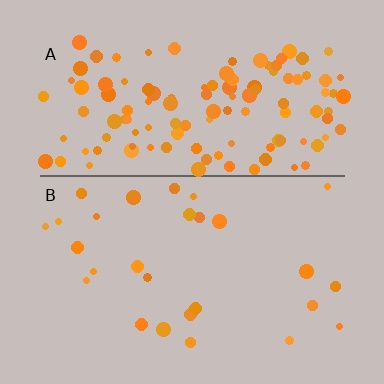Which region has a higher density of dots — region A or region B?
A (the top).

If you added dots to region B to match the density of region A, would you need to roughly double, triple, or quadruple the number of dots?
Approximately quadruple.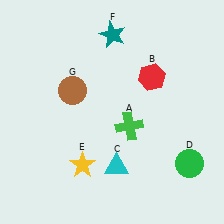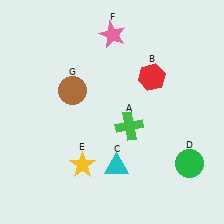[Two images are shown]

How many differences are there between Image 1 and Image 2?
There is 1 difference between the two images.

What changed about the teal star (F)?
In Image 1, F is teal. In Image 2, it changed to pink.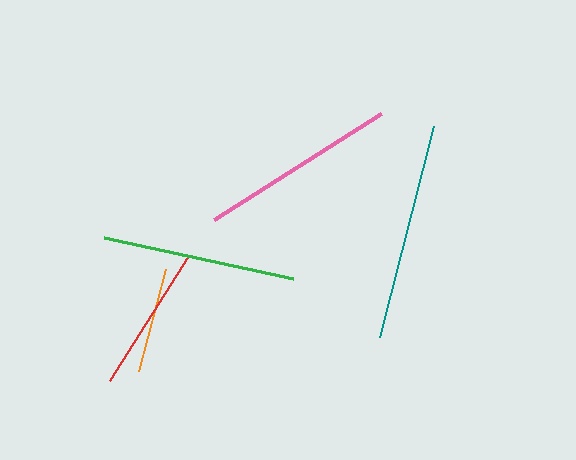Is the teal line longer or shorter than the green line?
The teal line is longer than the green line.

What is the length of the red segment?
The red segment is approximately 149 pixels long.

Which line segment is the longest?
The teal line is the longest at approximately 217 pixels.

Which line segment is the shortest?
The orange line is the shortest at approximately 106 pixels.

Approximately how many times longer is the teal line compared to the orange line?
The teal line is approximately 2.1 times the length of the orange line.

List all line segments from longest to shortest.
From longest to shortest: teal, pink, green, red, orange.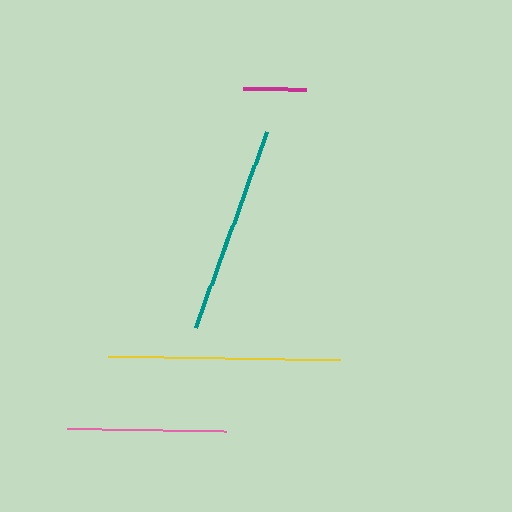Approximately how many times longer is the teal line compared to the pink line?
The teal line is approximately 1.3 times the length of the pink line.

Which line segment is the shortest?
The magenta line is the shortest at approximately 63 pixels.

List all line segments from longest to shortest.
From longest to shortest: yellow, teal, pink, magenta.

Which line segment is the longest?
The yellow line is the longest at approximately 232 pixels.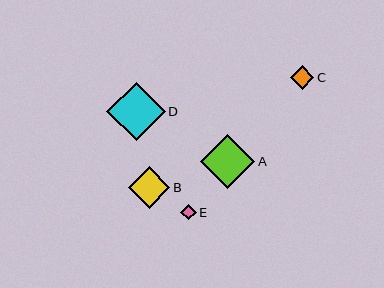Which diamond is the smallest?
Diamond E is the smallest with a size of approximately 15 pixels.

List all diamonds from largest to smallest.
From largest to smallest: D, A, B, C, E.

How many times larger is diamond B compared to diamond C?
Diamond B is approximately 1.8 times the size of diamond C.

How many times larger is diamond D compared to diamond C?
Diamond D is approximately 2.5 times the size of diamond C.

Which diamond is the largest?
Diamond D is the largest with a size of approximately 59 pixels.